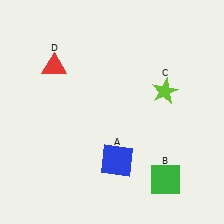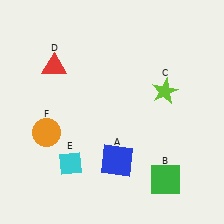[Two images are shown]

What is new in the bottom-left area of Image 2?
An orange circle (F) was added in the bottom-left area of Image 2.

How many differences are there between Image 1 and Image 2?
There are 2 differences between the two images.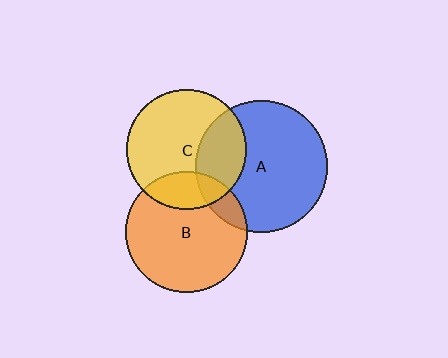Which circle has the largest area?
Circle A (blue).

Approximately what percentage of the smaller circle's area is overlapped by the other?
Approximately 20%.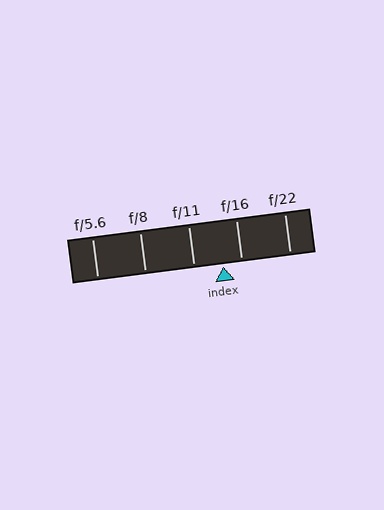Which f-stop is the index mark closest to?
The index mark is closest to f/16.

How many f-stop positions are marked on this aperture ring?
There are 5 f-stop positions marked.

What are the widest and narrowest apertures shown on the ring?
The widest aperture shown is f/5.6 and the narrowest is f/22.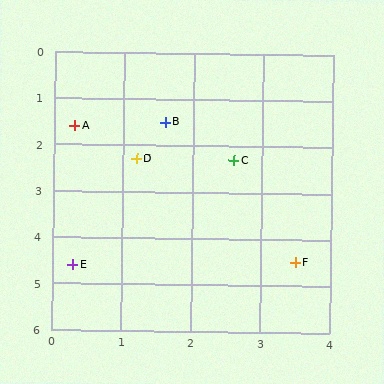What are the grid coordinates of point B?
Point B is at approximately (1.6, 1.5).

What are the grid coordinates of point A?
Point A is at approximately (0.3, 1.6).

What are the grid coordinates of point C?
Point C is at approximately (2.6, 2.3).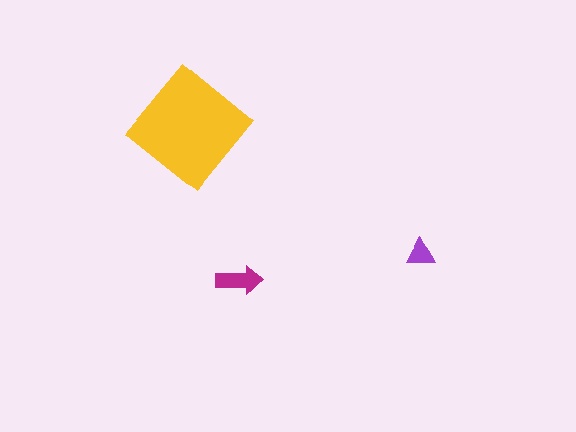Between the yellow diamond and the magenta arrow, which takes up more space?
The yellow diamond.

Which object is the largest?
The yellow diamond.